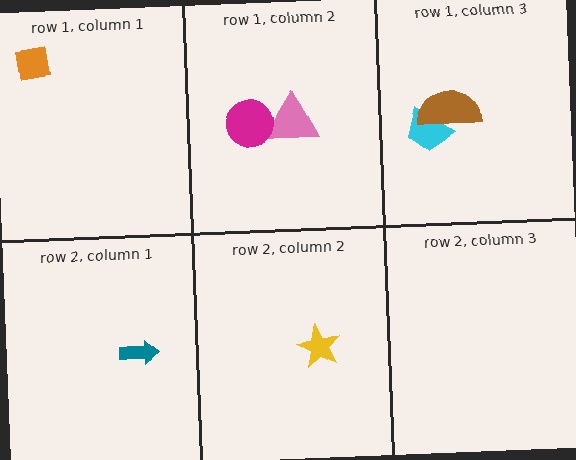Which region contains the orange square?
The row 1, column 1 region.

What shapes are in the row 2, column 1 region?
The teal arrow.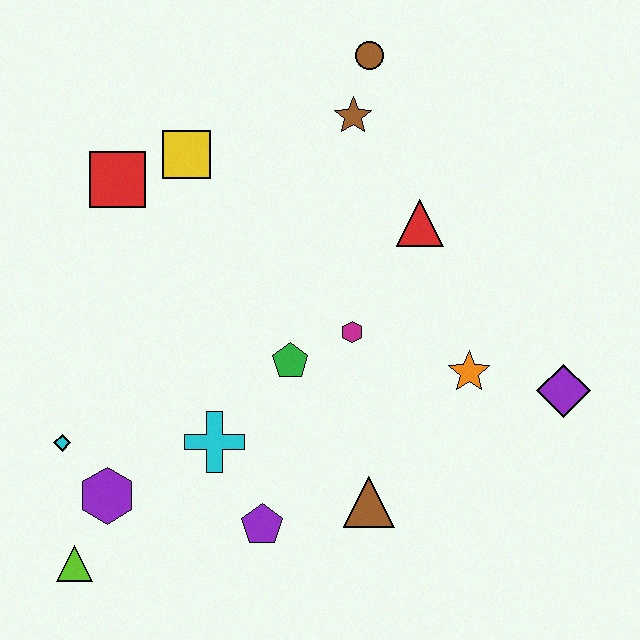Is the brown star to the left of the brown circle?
Yes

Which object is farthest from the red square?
The purple diamond is farthest from the red square.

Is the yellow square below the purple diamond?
No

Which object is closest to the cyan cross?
The purple pentagon is closest to the cyan cross.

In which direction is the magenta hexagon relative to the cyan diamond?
The magenta hexagon is to the right of the cyan diamond.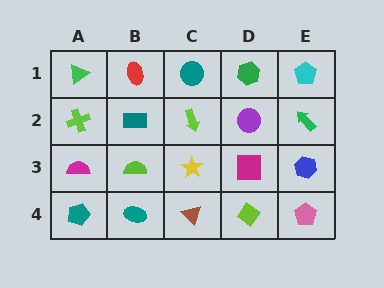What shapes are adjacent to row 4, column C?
A yellow star (row 3, column C), a teal ellipse (row 4, column B), a lime diamond (row 4, column D).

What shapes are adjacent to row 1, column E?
A green arrow (row 2, column E), a green hexagon (row 1, column D).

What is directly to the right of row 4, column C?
A lime diamond.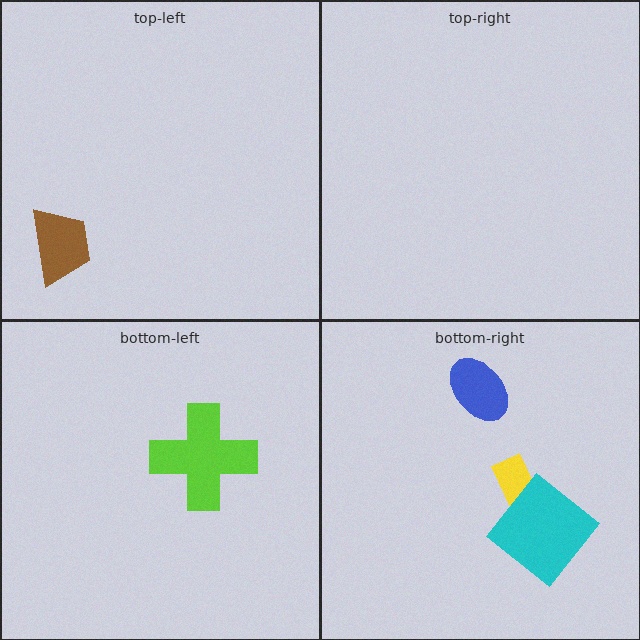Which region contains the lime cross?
The bottom-left region.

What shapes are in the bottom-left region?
The lime cross.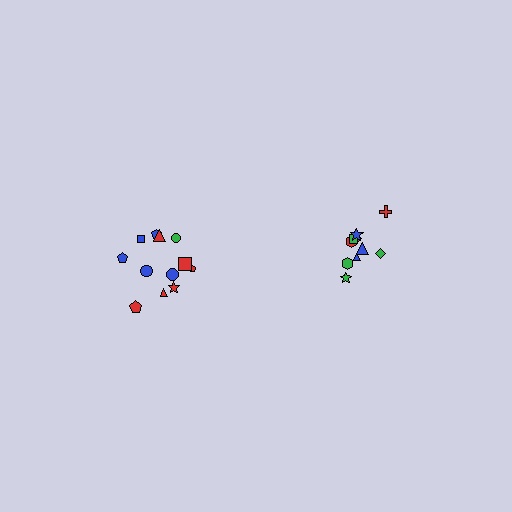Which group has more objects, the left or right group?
The left group.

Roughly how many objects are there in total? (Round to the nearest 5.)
Roughly 20 objects in total.